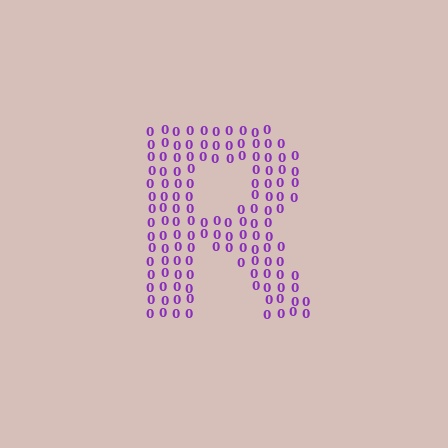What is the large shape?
The large shape is the letter R.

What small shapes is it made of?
It is made of small digit 0's.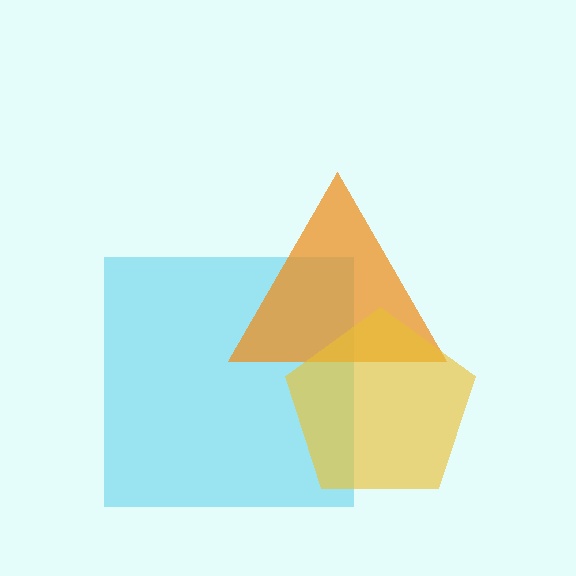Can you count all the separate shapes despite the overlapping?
Yes, there are 3 separate shapes.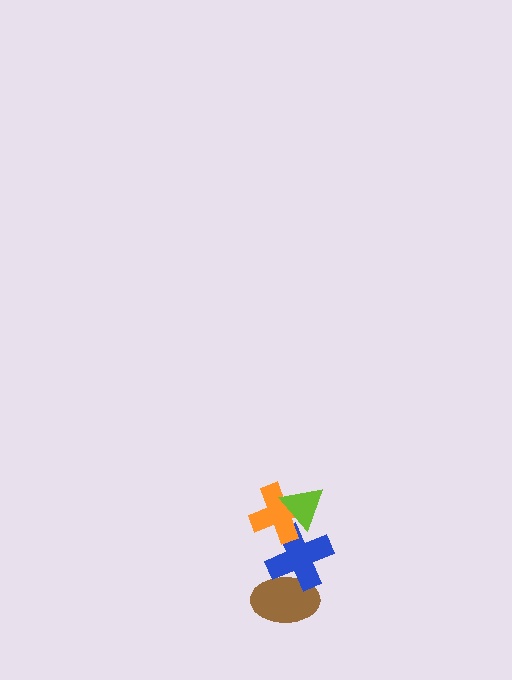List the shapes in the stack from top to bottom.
From top to bottom: the lime triangle, the orange cross, the blue cross, the brown ellipse.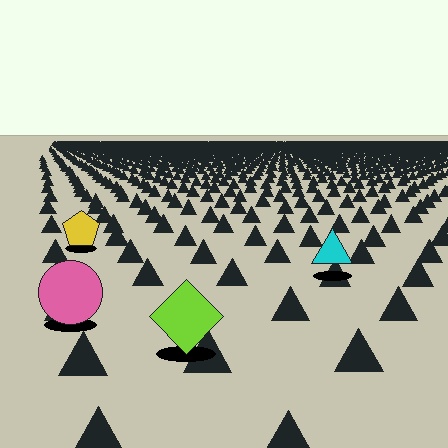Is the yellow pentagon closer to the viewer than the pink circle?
No. The pink circle is closer — you can tell from the texture gradient: the ground texture is coarser near it.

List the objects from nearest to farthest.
From nearest to farthest: the lime diamond, the pink circle, the cyan triangle, the yellow pentagon.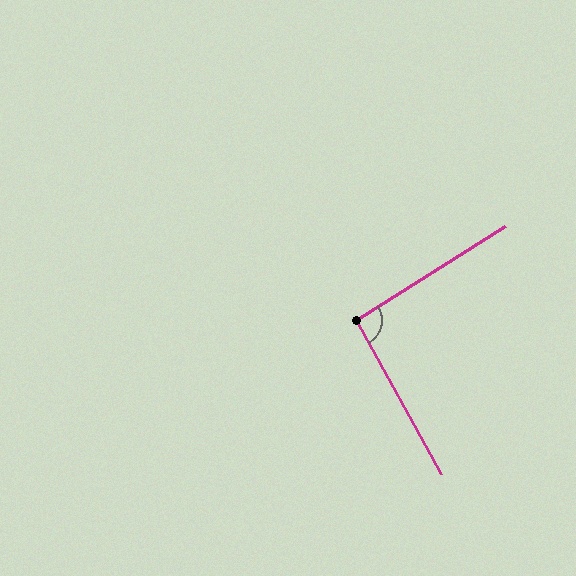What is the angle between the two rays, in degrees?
Approximately 93 degrees.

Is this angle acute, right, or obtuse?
It is approximately a right angle.